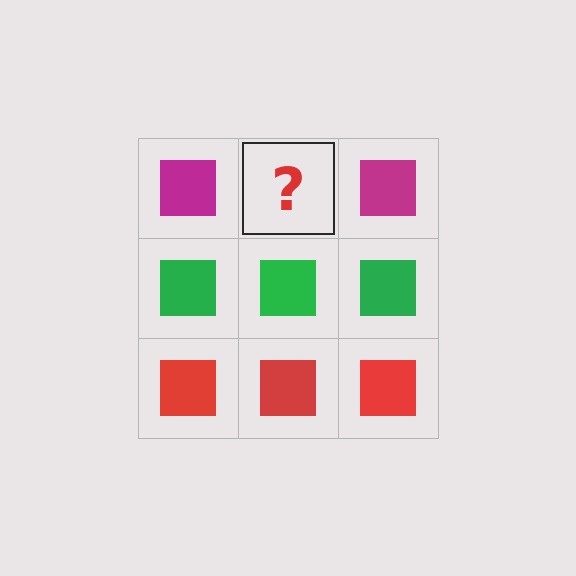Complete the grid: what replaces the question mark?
The question mark should be replaced with a magenta square.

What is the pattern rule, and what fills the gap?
The rule is that each row has a consistent color. The gap should be filled with a magenta square.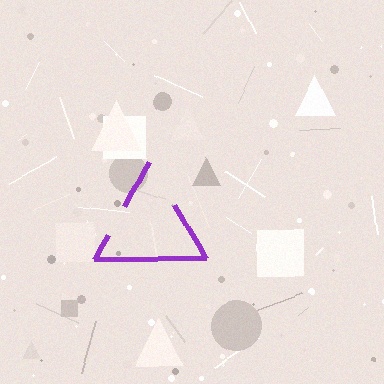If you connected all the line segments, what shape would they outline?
They would outline a triangle.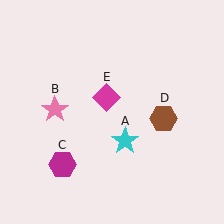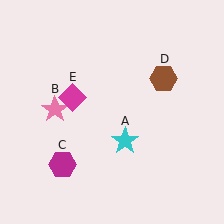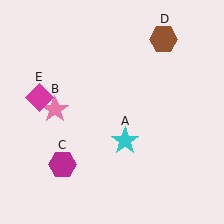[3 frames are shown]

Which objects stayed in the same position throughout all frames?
Cyan star (object A) and pink star (object B) and magenta hexagon (object C) remained stationary.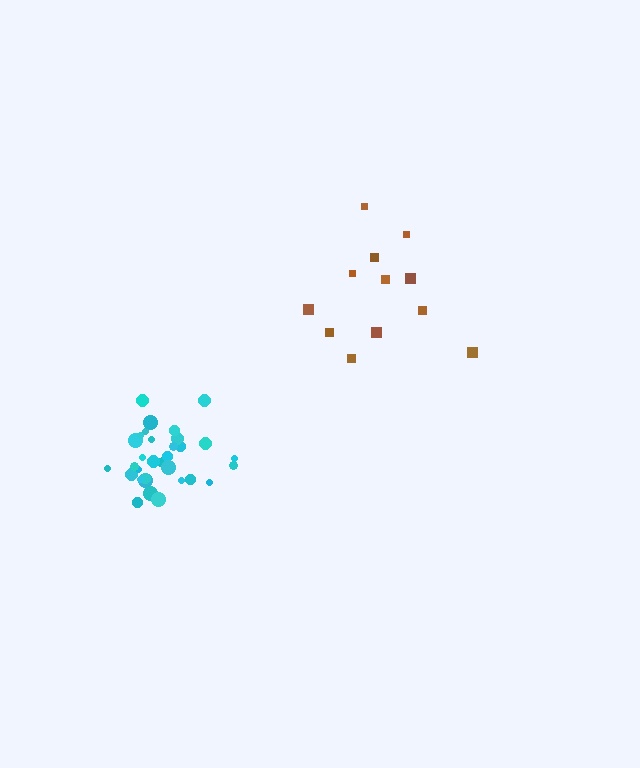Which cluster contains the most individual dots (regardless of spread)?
Cyan (33).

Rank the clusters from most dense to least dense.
cyan, brown.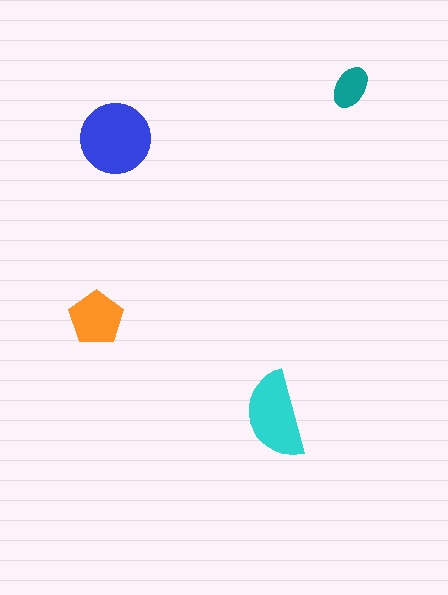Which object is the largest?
The blue circle.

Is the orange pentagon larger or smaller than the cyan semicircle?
Smaller.